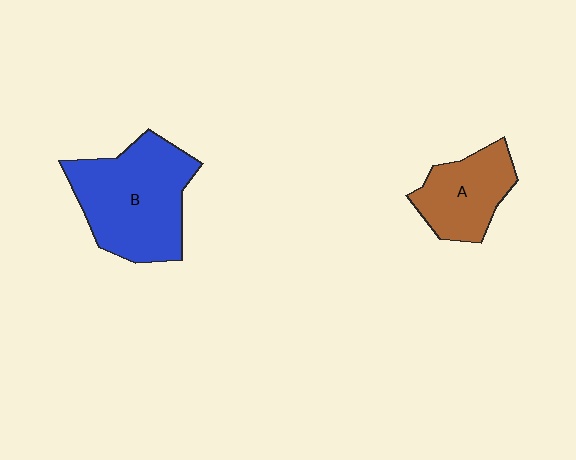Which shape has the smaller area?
Shape A (brown).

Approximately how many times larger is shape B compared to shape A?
Approximately 1.7 times.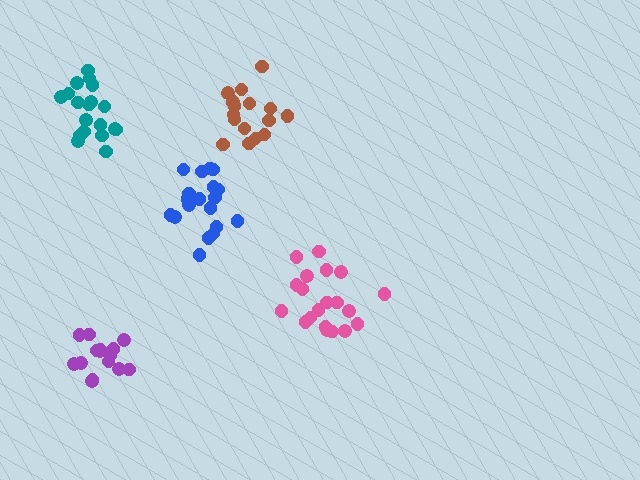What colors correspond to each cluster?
The clusters are colored: pink, teal, brown, purple, blue.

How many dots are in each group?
Group 1: 20 dots, Group 2: 19 dots, Group 3: 17 dots, Group 4: 15 dots, Group 5: 19 dots (90 total).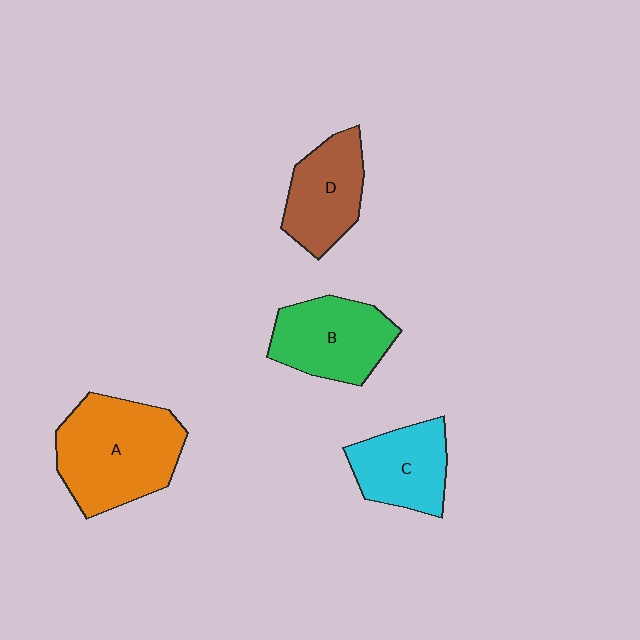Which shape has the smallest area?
Shape C (cyan).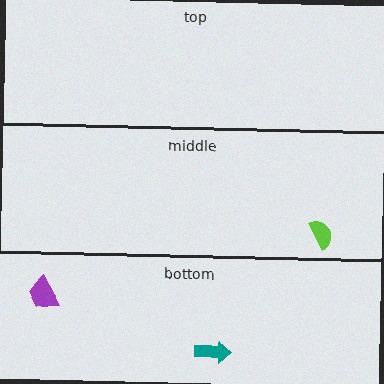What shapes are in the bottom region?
The teal arrow, the purple trapezoid.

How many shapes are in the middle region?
1.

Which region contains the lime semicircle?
The middle region.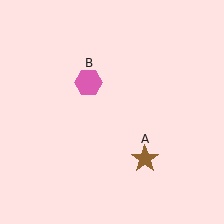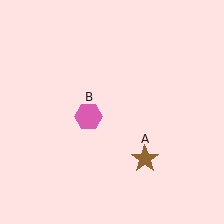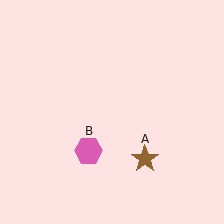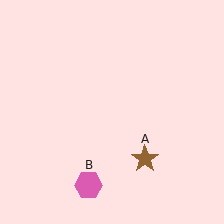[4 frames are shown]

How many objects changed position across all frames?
1 object changed position: pink hexagon (object B).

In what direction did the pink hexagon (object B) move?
The pink hexagon (object B) moved down.